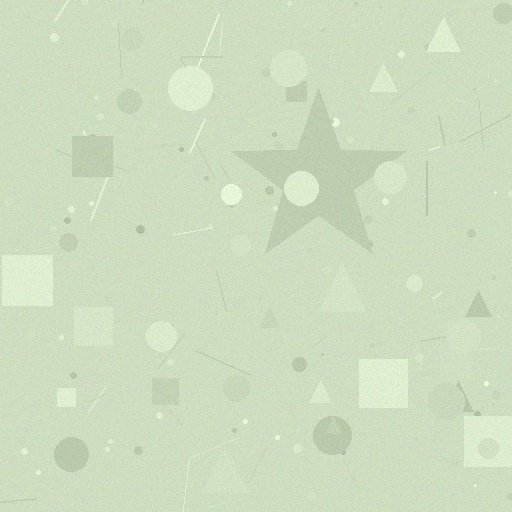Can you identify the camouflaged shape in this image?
The camouflaged shape is a star.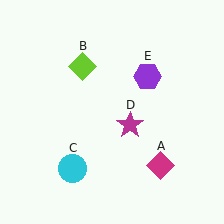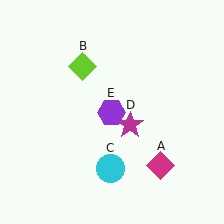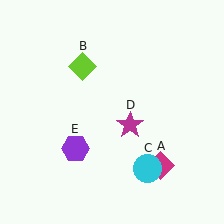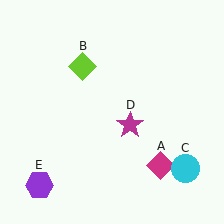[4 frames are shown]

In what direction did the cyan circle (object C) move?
The cyan circle (object C) moved right.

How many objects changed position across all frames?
2 objects changed position: cyan circle (object C), purple hexagon (object E).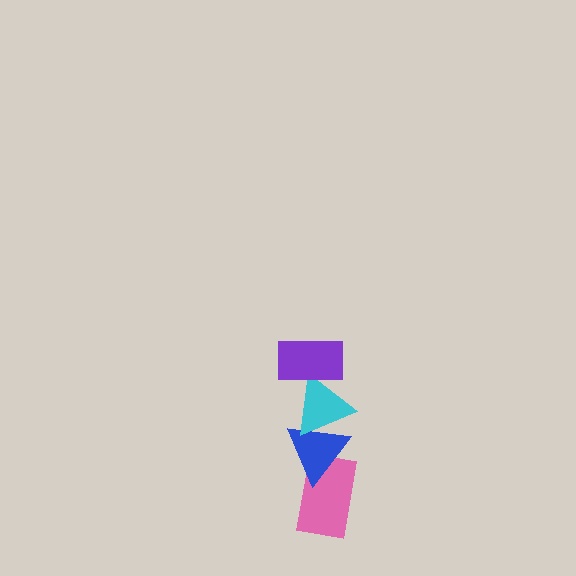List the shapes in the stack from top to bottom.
From top to bottom: the purple rectangle, the cyan triangle, the blue triangle, the pink rectangle.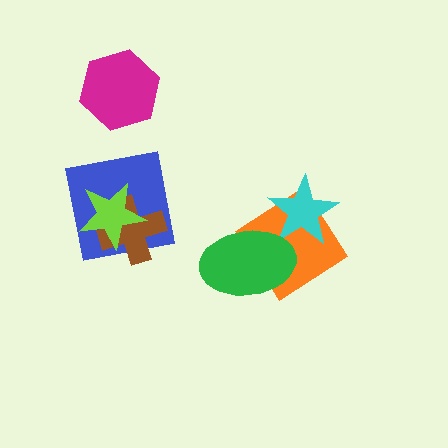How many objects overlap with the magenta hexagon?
0 objects overlap with the magenta hexagon.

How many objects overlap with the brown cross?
2 objects overlap with the brown cross.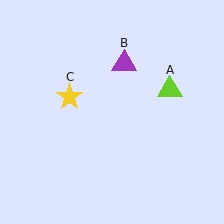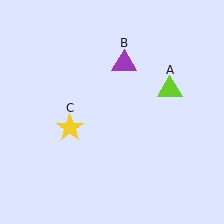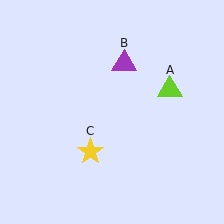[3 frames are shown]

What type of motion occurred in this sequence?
The yellow star (object C) rotated counterclockwise around the center of the scene.